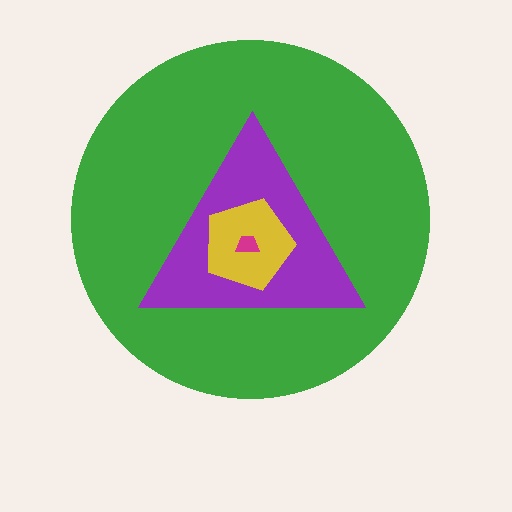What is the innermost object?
The magenta trapezoid.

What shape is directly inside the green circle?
The purple triangle.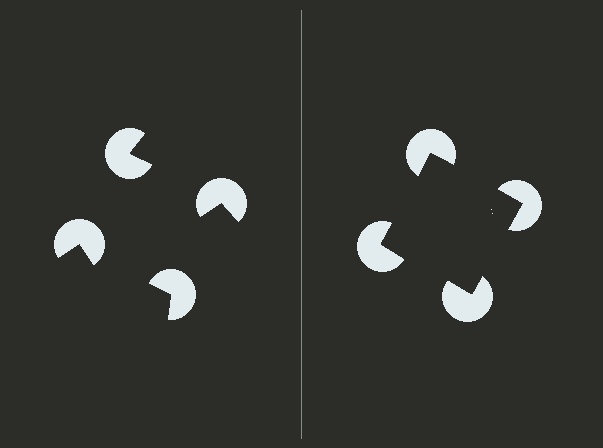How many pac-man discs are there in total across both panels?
8 — 4 on each side.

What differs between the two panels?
The pac-man discs are positioned identically on both sides; only the wedge orientations differ. On the right they align to a square; on the left they are misaligned.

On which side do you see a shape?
An illusory square appears on the right side. On the left side the wedge cuts are rotated, so no coherent shape forms.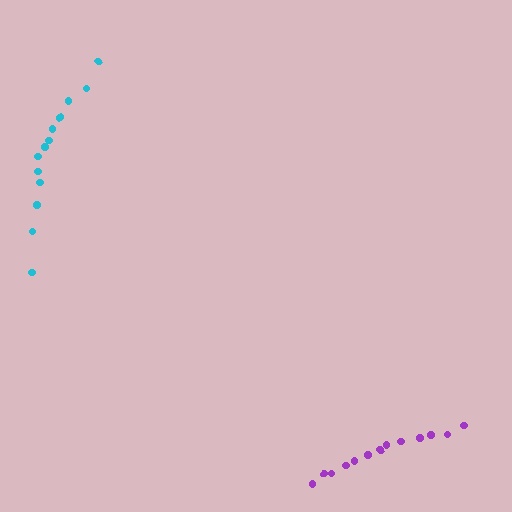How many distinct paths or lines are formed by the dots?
There are 2 distinct paths.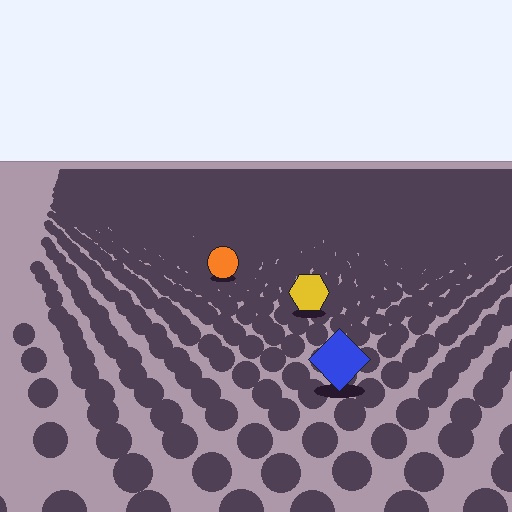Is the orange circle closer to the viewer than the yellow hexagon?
No. The yellow hexagon is closer — you can tell from the texture gradient: the ground texture is coarser near it.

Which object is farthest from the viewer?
The orange circle is farthest from the viewer. It appears smaller and the ground texture around it is denser.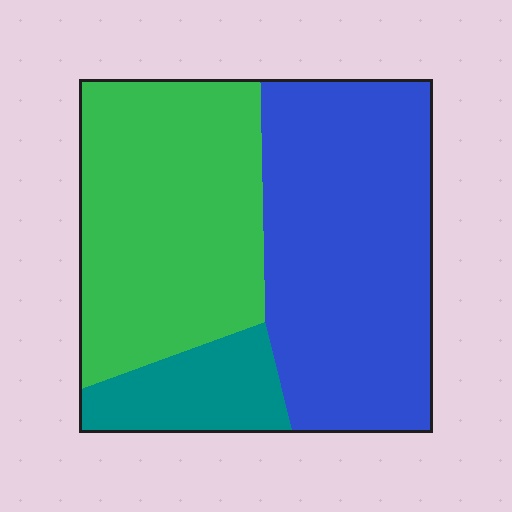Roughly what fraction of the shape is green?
Green takes up between a quarter and a half of the shape.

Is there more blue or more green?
Blue.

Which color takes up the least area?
Teal, at roughly 15%.